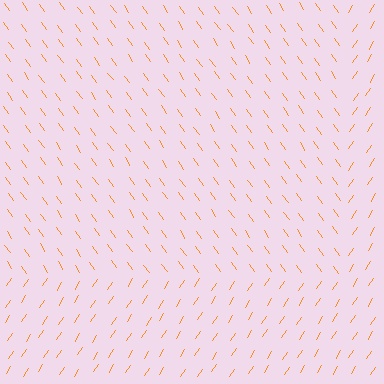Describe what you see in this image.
The image is filled with small orange line segments. A rectangle region in the image has lines oriented differently from the surrounding lines, creating a visible texture boundary.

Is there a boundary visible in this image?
Yes, there is a texture boundary formed by a change in line orientation.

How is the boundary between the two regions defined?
The boundary is defined purely by a change in line orientation (approximately 68 degrees difference). All lines are the same color and thickness.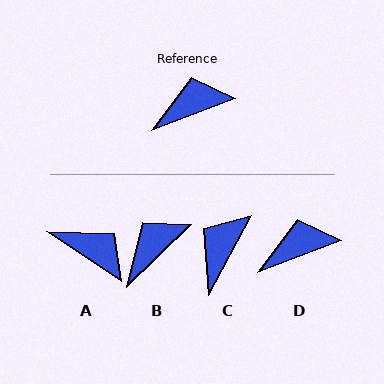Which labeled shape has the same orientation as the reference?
D.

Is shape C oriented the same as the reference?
No, it is off by about 41 degrees.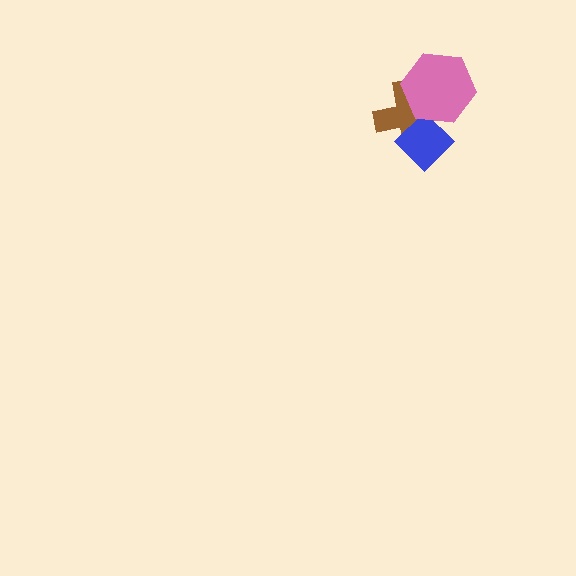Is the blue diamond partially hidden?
Yes, it is partially covered by another shape.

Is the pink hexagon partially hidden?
No, no other shape covers it.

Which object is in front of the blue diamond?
The pink hexagon is in front of the blue diamond.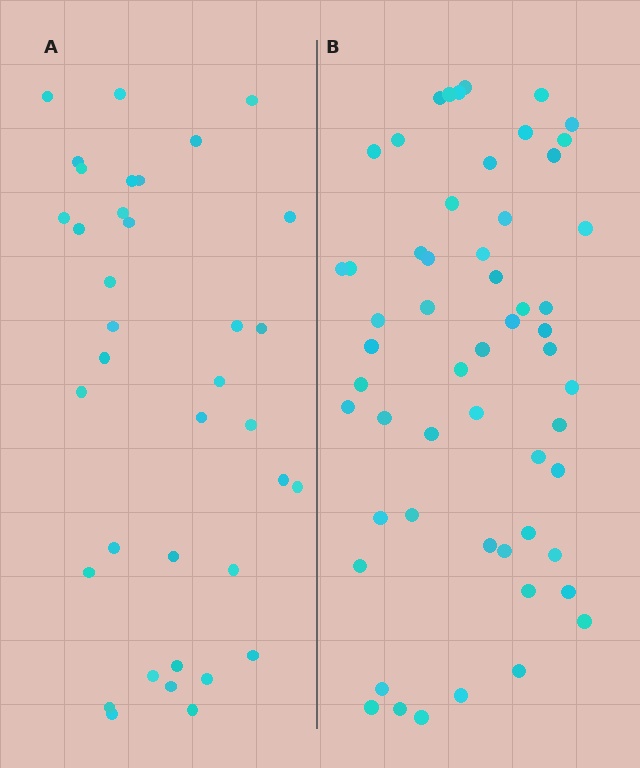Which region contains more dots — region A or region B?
Region B (the right region) has more dots.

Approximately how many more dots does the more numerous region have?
Region B has approximately 20 more dots than region A.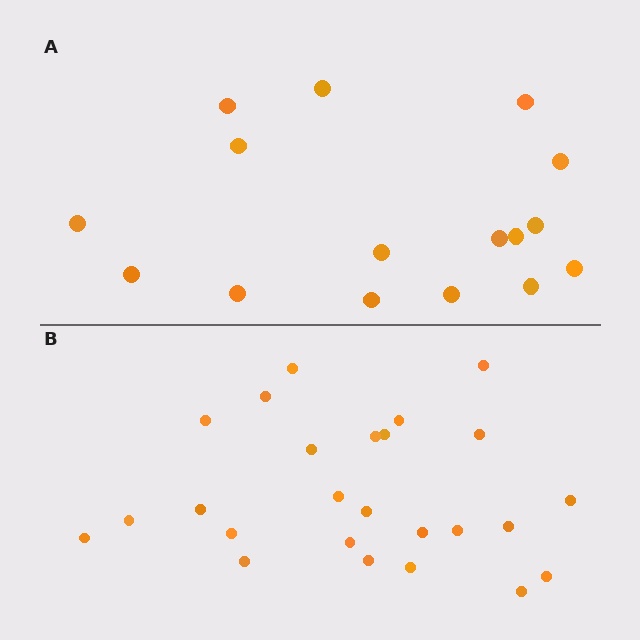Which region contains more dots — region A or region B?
Region B (the bottom region) has more dots.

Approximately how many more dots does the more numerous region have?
Region B has roughly 8 or so more dots than region A.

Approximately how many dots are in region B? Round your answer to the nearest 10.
About 20 dots. (The exact count is 25, which rounds to 20.)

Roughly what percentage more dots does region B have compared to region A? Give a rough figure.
About 55% more.